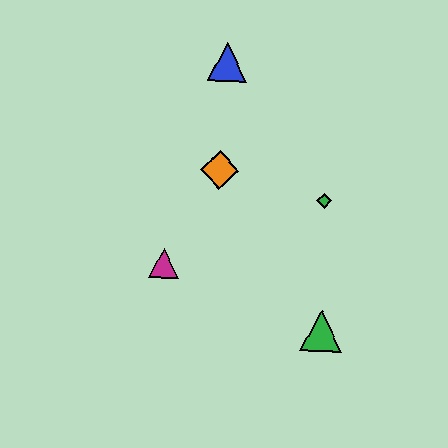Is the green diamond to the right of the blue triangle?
Yes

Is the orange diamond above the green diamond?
Yes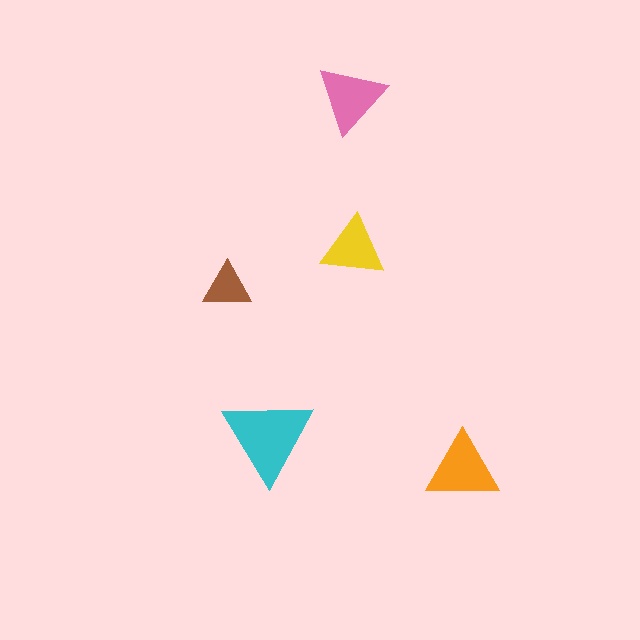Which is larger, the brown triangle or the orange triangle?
The orange one.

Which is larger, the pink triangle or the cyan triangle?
The cyan one.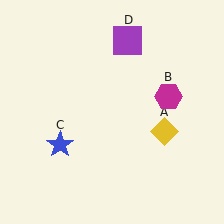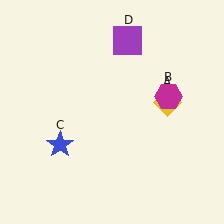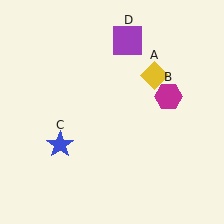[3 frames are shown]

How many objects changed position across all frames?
1 object changed position: yellow diamond (object A).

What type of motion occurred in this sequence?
The yellow diamond (object A) rotated counterclockwise around the center of the scene.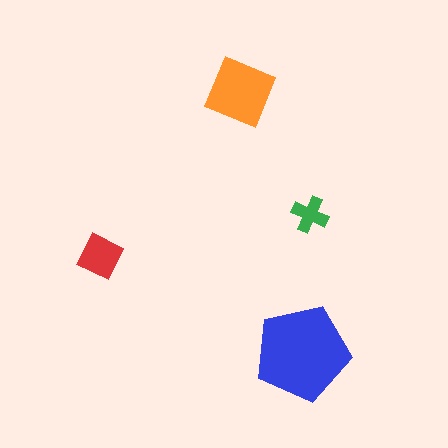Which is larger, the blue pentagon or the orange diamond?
The blue pentagon.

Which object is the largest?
The blue pentagon.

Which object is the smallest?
The green cross.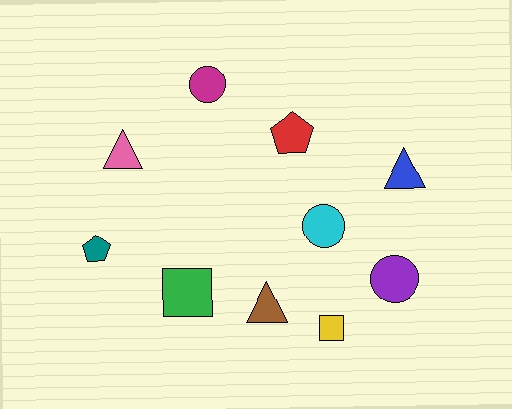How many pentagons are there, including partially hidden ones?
There are 2 pentagons.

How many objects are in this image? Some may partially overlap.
There are 10 objects.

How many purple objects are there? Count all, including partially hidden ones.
There is 1 purple object.